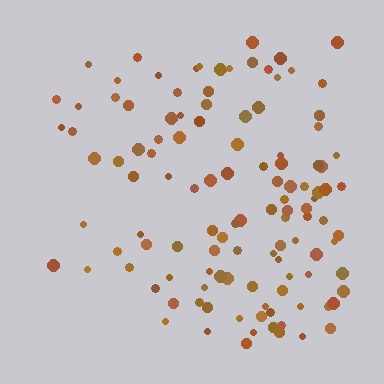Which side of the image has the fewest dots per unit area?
The left.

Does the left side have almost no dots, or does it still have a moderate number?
Still a moderate number, just noticeably fewer than the right.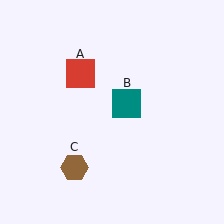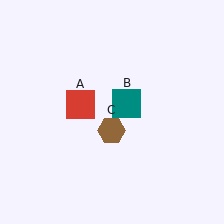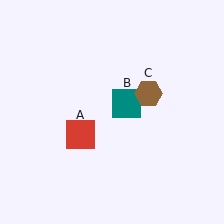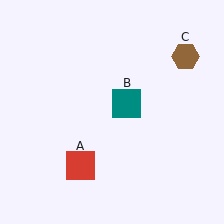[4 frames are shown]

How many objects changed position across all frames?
2 objects changed position: red square (object A), brown hexagon (object C).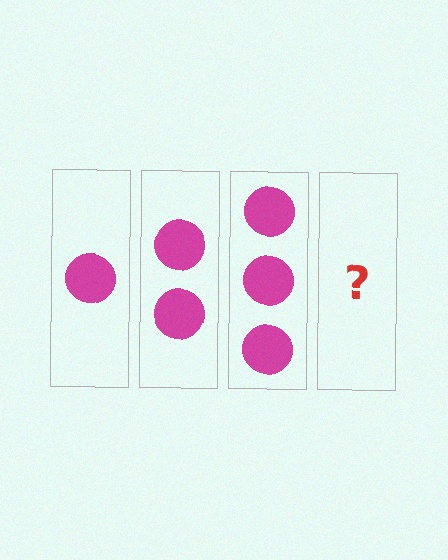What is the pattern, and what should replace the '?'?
The pattern is that each step adds one more circle. The '?' should be 4 circles.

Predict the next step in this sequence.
The next step is 4 circles.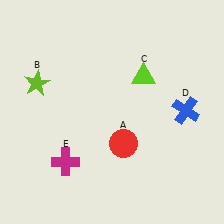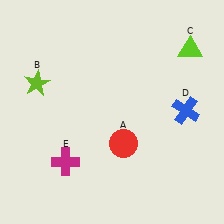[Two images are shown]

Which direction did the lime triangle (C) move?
The lime triangle (C) moved right.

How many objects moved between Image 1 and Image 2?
1 object moved between the two images.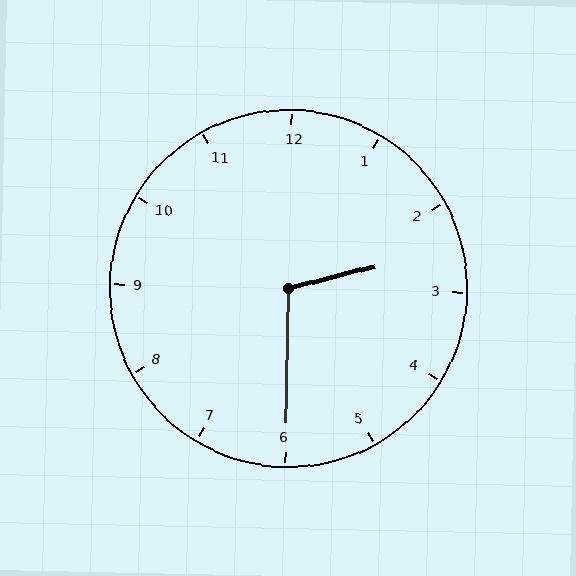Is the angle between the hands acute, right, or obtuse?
It is obtuse.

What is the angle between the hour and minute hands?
Approximately 105 degrees.